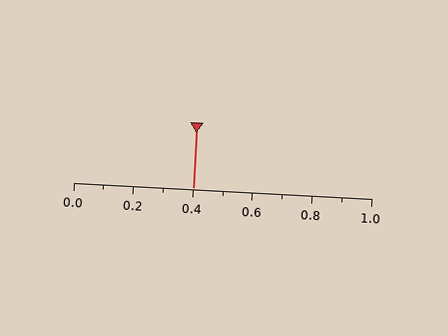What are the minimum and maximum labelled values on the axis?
The axis runs from 0.0 to 1.0.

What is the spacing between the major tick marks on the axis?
The major ticks are spaced 0.2 apart.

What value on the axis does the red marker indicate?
The marker indicates approximately 0.4.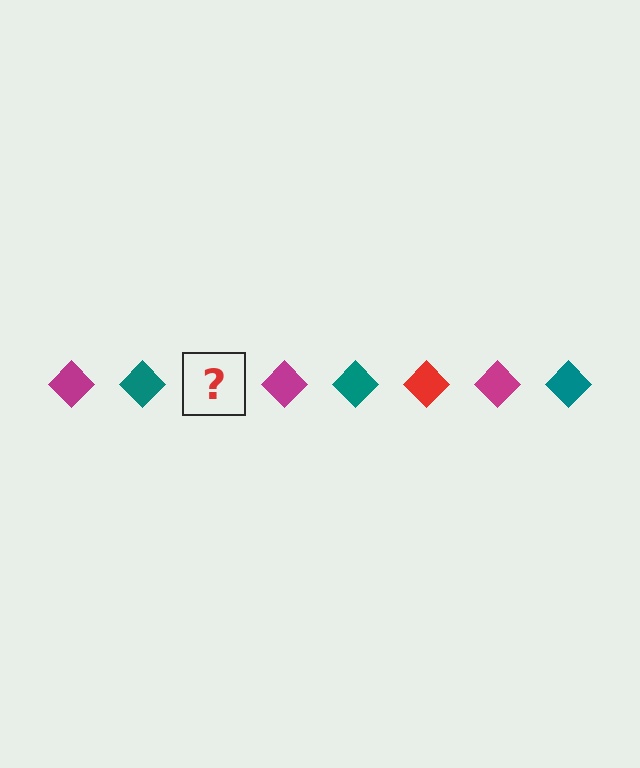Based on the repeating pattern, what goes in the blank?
The blank should be a red diamond.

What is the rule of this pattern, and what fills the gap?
The rule is that the pattern cycles through magenta, teal, red diamonds. The gap should be filled with a red diamond.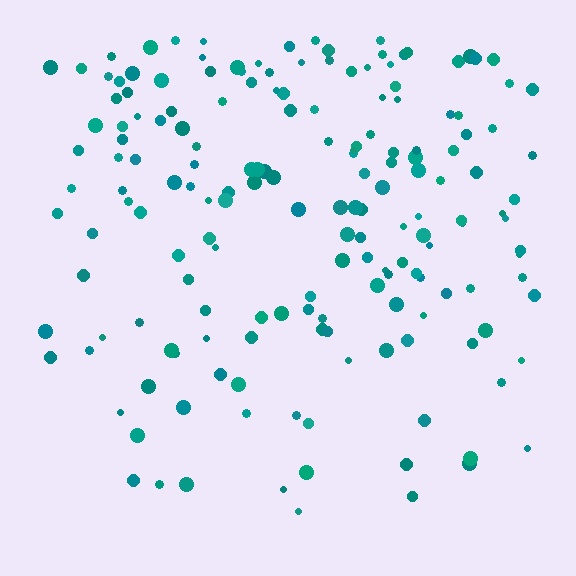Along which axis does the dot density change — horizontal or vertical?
Vertical.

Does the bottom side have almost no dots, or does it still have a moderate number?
Still a moderate number, just noticeably fewer than the top.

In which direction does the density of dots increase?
From bottom to top, with the top side densest.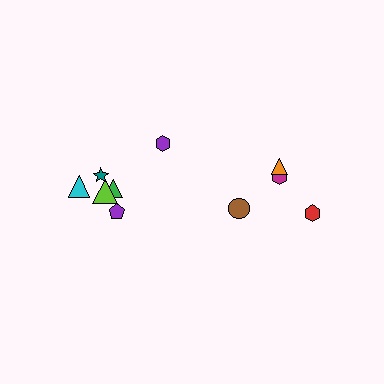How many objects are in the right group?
There are 4 objects.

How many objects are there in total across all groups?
There are 10 objects.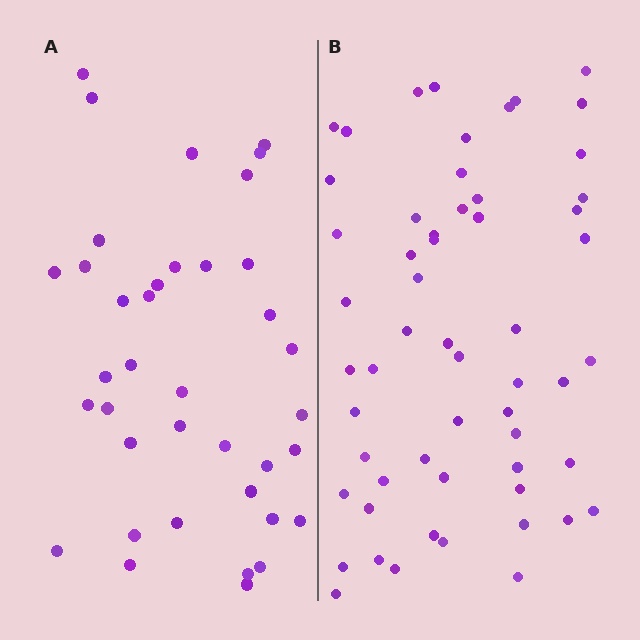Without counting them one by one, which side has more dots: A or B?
Region B (the right region) has more dots.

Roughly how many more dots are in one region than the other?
Region B has approximately 20 more dots than region A.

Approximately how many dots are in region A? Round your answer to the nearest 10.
About 40 dots. (The exact count is 38, which rounds to 40.)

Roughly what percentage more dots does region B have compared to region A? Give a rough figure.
About 50% more.